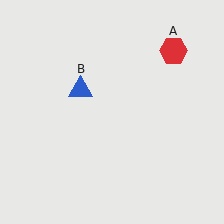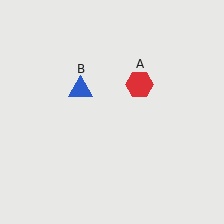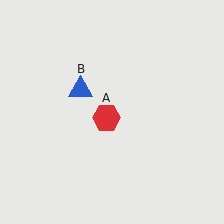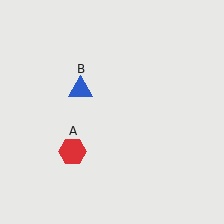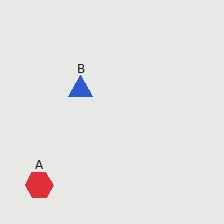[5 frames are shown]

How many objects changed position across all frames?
1 object changed position: red hexagon (object A).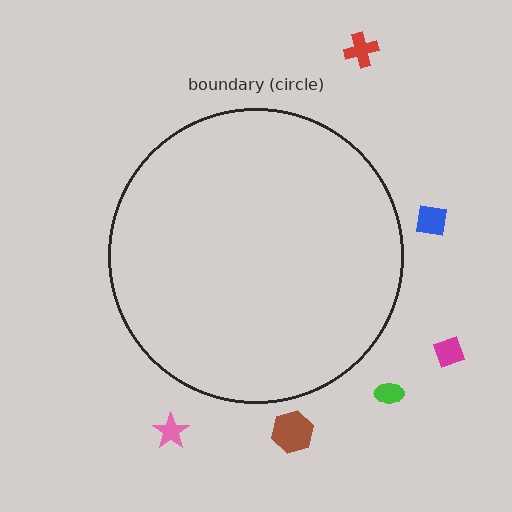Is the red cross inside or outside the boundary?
Outside.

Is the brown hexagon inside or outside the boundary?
Outside.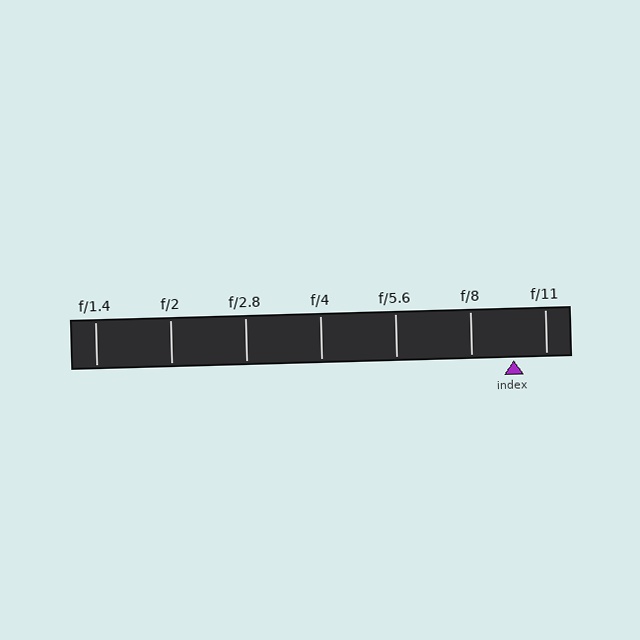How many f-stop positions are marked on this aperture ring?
There are 7 f-stop positions marked.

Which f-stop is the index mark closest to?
The index mark is closest to f/11.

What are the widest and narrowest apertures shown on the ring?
The widest aperture shown is f/1.4 and the narrowest is f/11.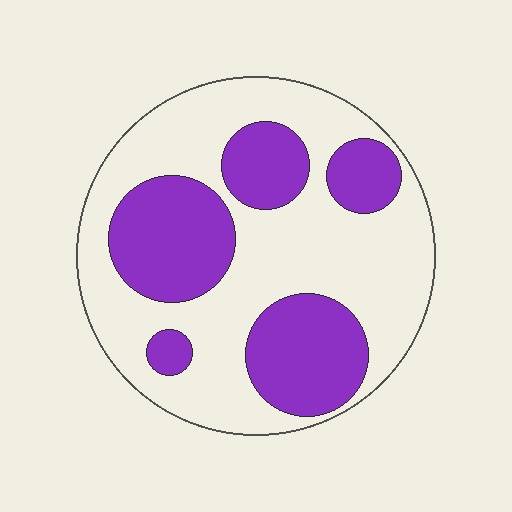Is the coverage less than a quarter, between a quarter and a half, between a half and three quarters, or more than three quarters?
Between a quarter and a half.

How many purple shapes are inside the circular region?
5.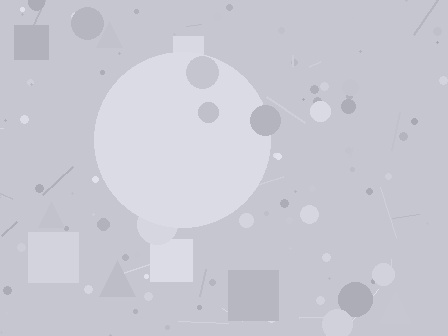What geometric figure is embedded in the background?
A circle is embedded in the background.